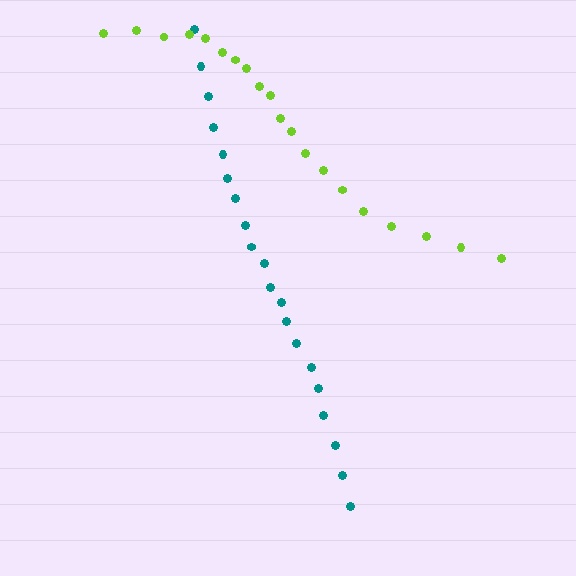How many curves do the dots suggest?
There are 2 distinct paths.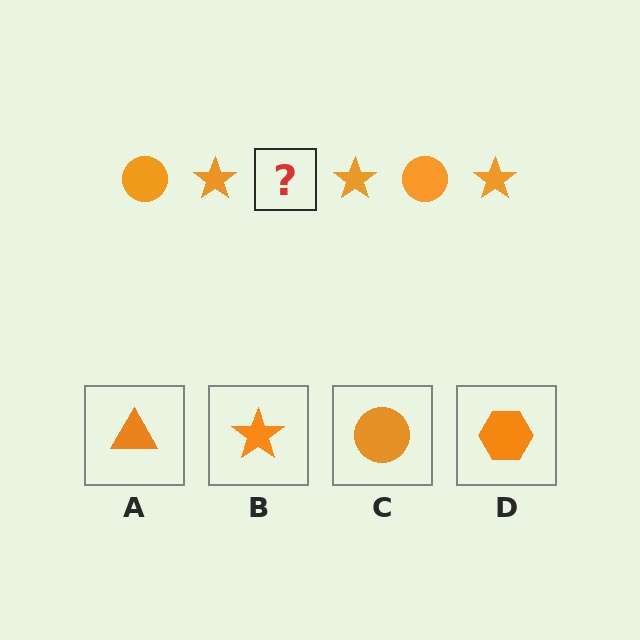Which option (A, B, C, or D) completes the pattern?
C.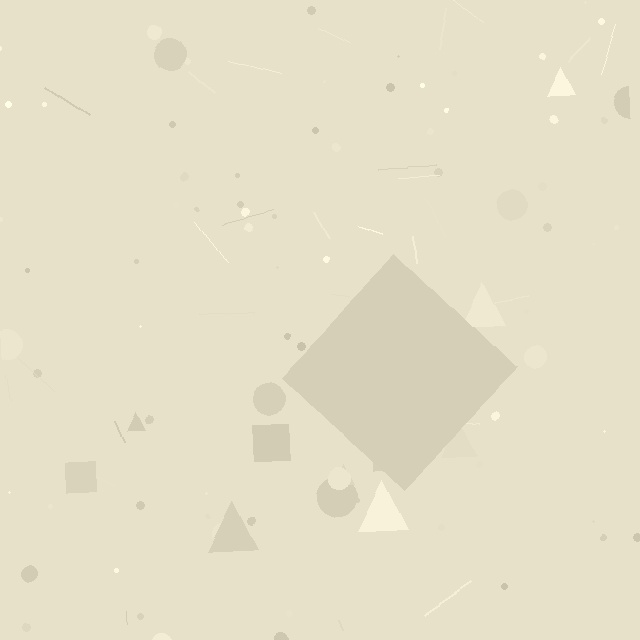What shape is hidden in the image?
A diamond is hidden in the image.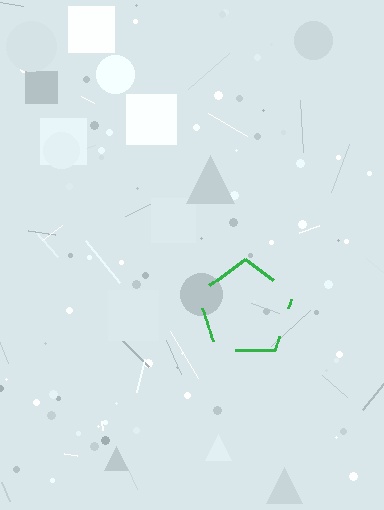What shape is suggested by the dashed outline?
The dashed outline suggests a pentagon.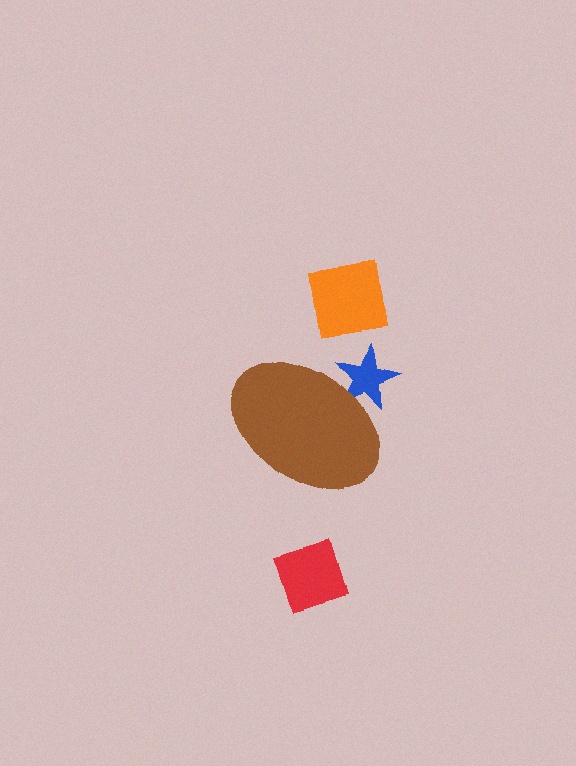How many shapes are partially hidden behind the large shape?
1 shape is partially hidden.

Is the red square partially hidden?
No, the red square is fully visible.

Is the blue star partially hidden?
Yes, the blue star is partially hidden behind the brown ellipse.